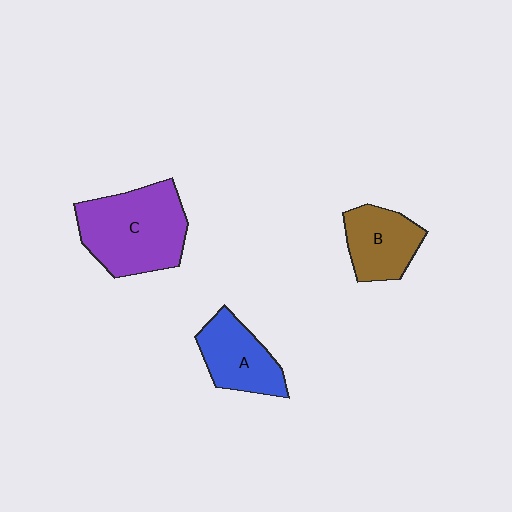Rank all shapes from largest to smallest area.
From largest to smallest: C (purple), A (blue), B (brown).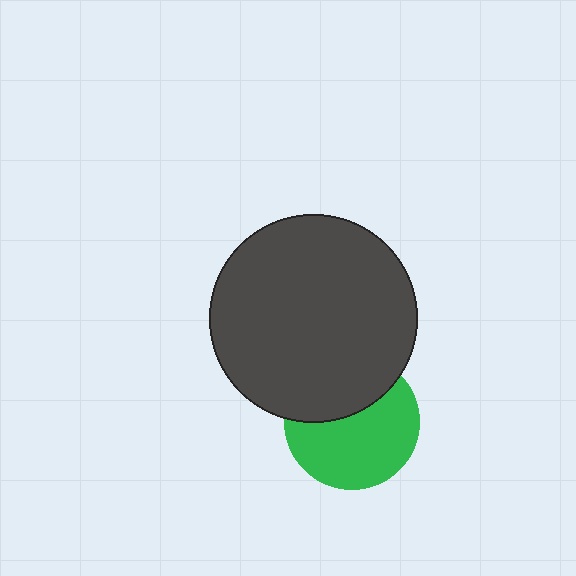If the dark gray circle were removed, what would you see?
You would see the complete green circle.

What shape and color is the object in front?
The object in front is a dark gray circle.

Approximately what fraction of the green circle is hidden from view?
Roughly 38% of the green circle is hidden behind the dark gray circle.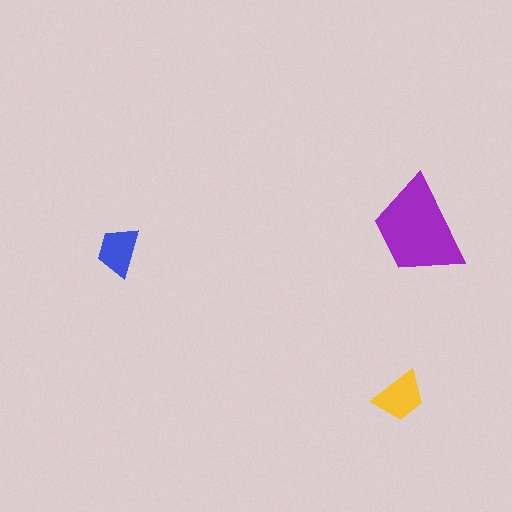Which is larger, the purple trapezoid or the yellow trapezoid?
The purple one.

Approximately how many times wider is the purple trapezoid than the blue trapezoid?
About 2 times wider.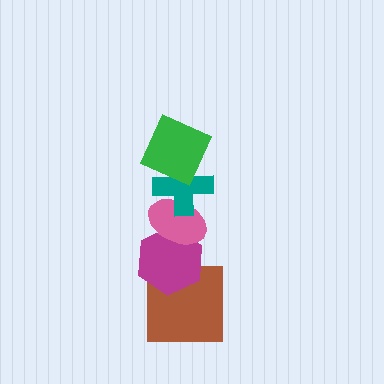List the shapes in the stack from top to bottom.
From top to bottom: the green square, the teal cross, the pink ellipse, the magenta hexagon, the brown square.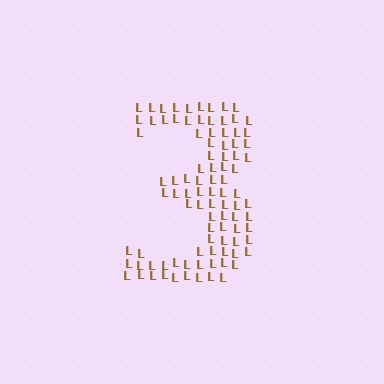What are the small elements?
The small elements are letter L's.